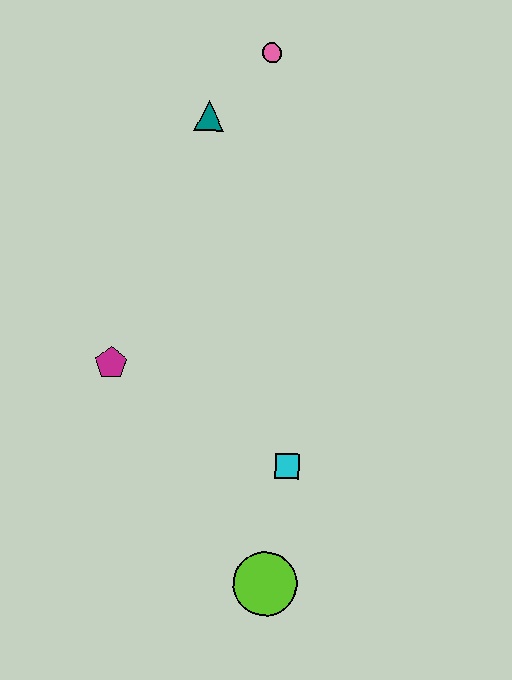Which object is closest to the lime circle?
The cyan square is closest to the lime circle.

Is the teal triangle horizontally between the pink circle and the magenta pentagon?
Yes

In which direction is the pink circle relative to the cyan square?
The pink circle is above the cyan square.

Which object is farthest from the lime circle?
The pink circle is farthest from the lime circle.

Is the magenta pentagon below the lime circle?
No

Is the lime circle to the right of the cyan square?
No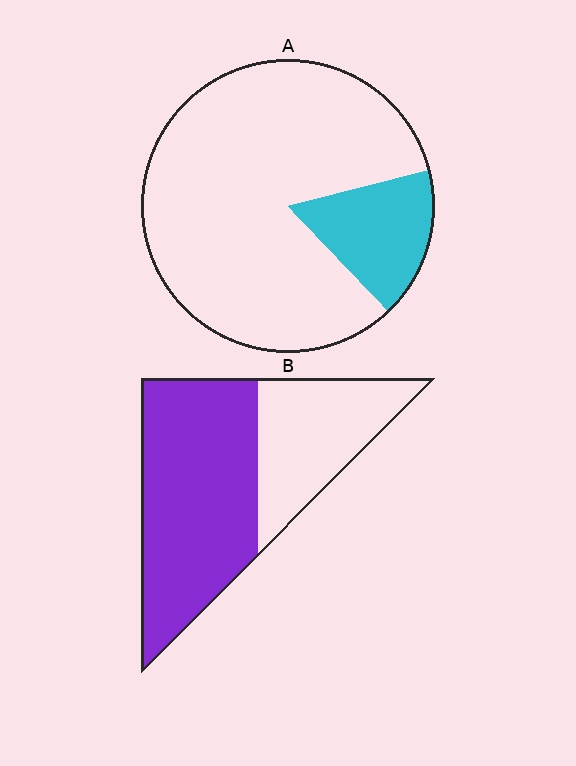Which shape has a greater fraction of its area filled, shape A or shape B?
Shape B.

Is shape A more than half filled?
No.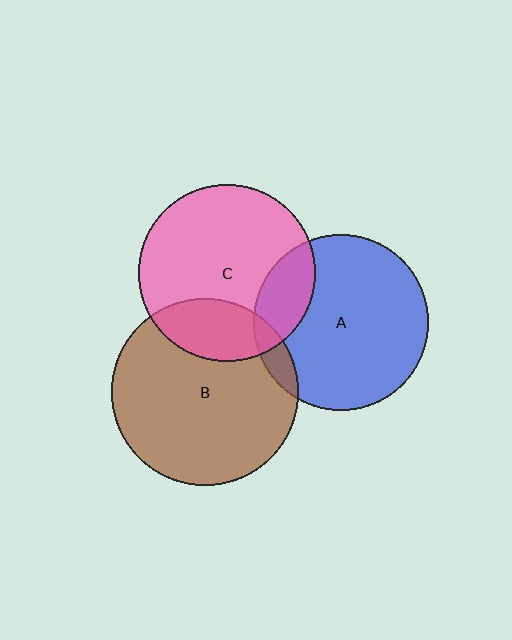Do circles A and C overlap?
Yes.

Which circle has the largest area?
Circle B (brown).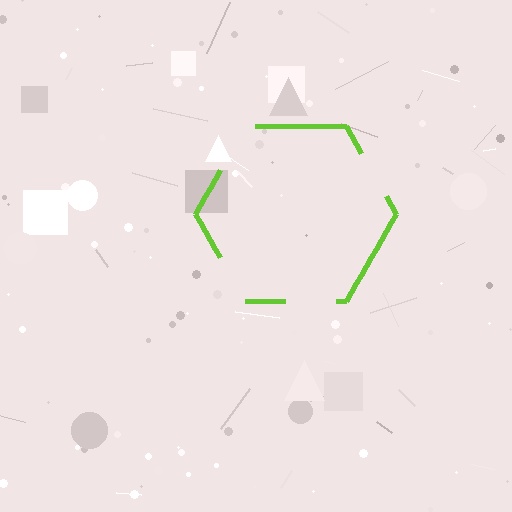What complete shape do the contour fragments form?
The contour fragments form a hexagon.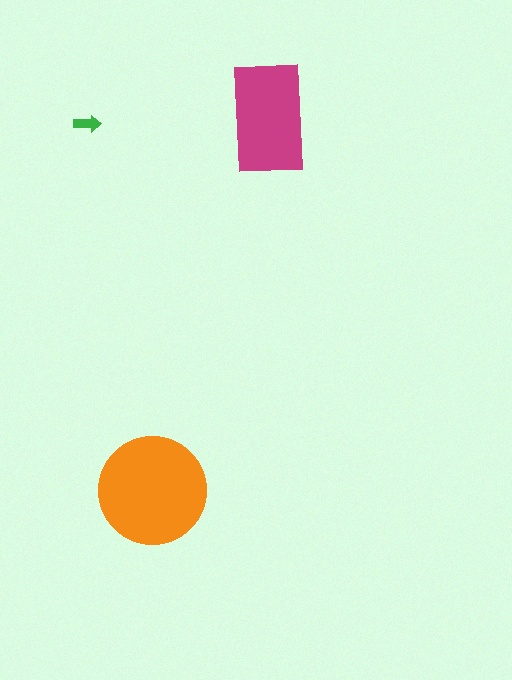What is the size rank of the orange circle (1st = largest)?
1st.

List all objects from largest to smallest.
The orange circle, the magenta rectangle, the green arrow.